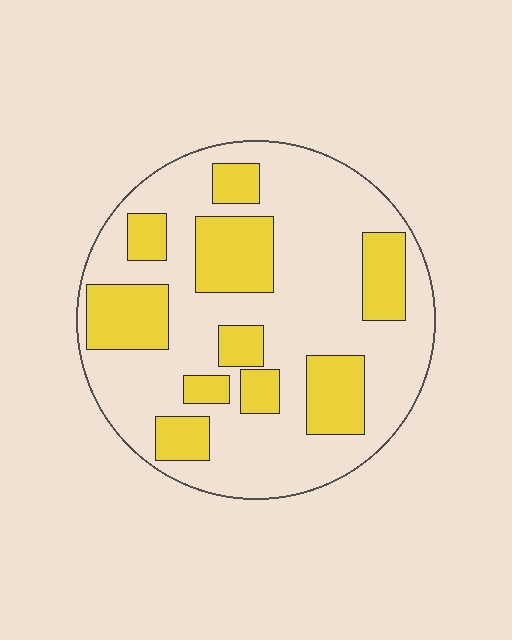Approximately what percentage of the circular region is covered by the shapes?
Approximately 30%.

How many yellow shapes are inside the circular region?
10.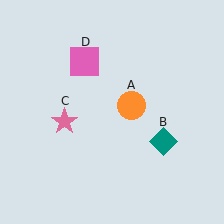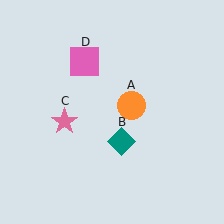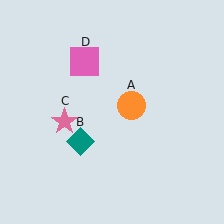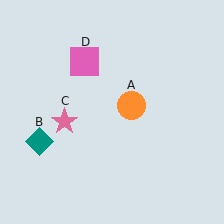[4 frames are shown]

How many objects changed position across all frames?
1 object changed position: teal diamond (object B).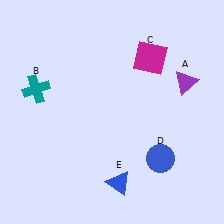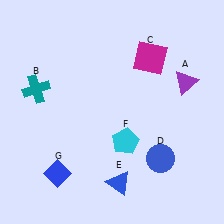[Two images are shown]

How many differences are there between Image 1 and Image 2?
There are 2 differences between the two images.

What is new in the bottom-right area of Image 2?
A cyan pentagon (F) was added in the bottom-right area of Image 2.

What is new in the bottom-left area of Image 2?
A blue diamond (G) was added in the bottom-left area of Image 2.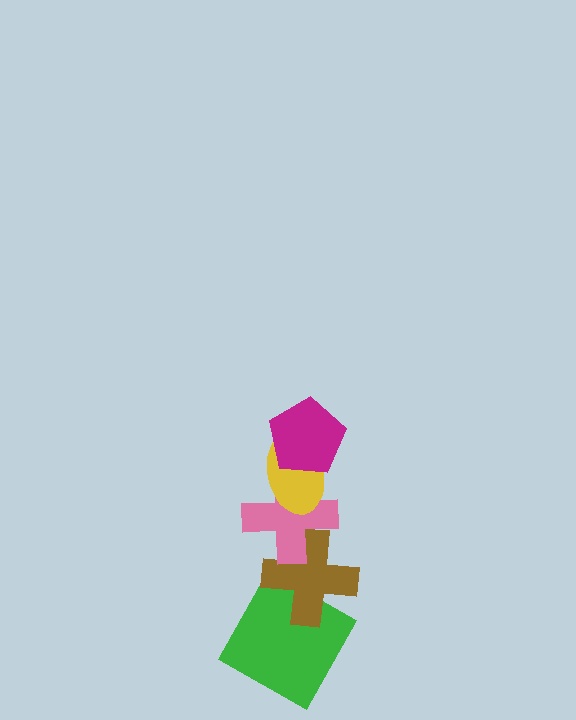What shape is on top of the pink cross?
The yellow ellipse is on top of the pink cross.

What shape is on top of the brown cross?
The pink cross is on top of the brown cross.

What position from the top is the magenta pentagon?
The magenta pentagon is 1st from the top.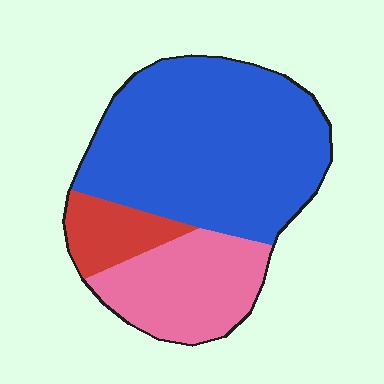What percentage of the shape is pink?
Pink takes up about one quarter (1/4) of the shape.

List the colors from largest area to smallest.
From largest to smallest: blue, pink, red.